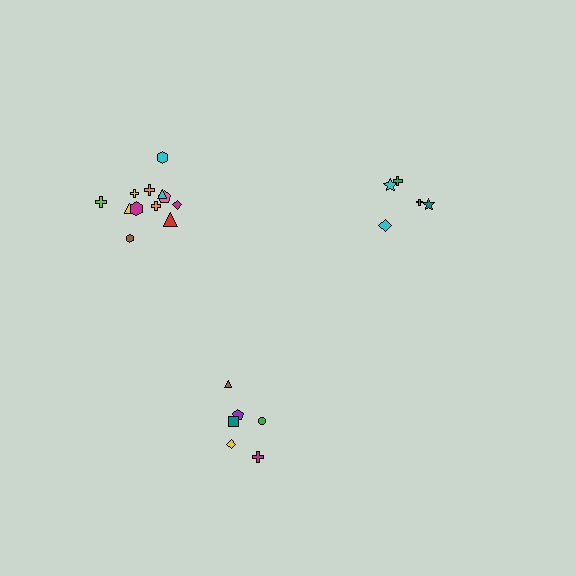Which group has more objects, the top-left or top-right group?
The top-left group.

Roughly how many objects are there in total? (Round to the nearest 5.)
Roughly 25 objects in total.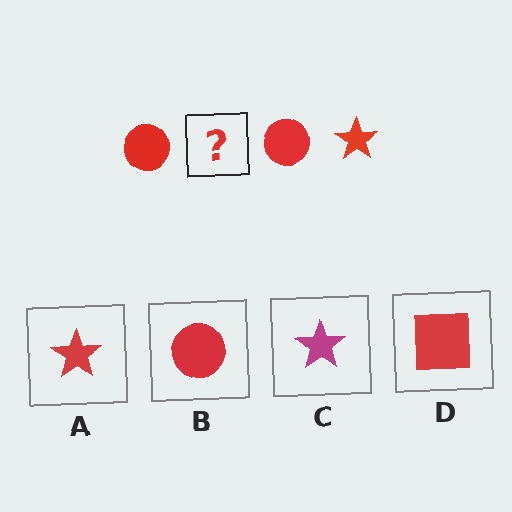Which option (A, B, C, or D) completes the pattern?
A.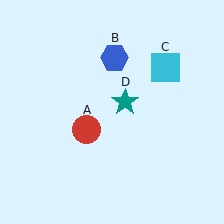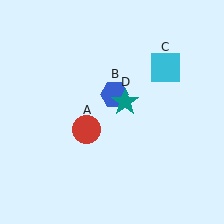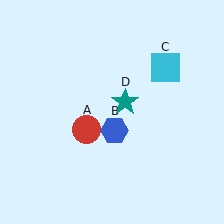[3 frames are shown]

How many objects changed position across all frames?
1 object changed position: blue hexagon (object B).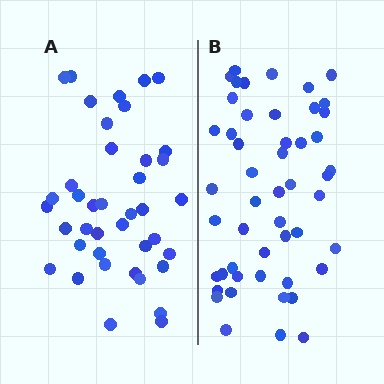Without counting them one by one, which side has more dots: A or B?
Region B (the right region) has more dots.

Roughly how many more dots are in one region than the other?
Region B has roughly 10 or so more dots than region A.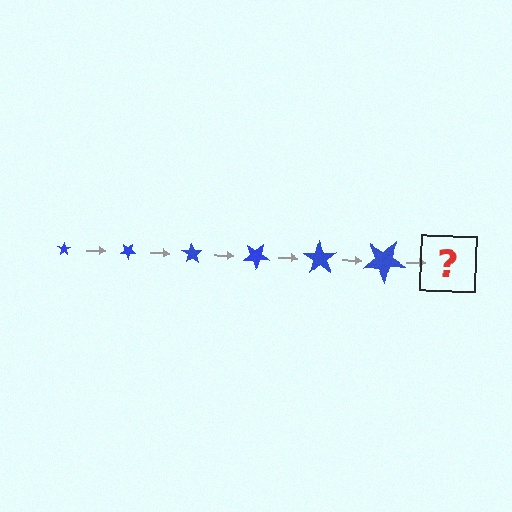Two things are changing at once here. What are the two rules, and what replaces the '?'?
The two rules are that the star grows larger each step and it rotates 35 degrees each step. The '?' should be a star, larger than the previous one and rotated 210 degrees from the start.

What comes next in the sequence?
The next element should be a star, larger than the previous one and rotated 210 degrees from the start.